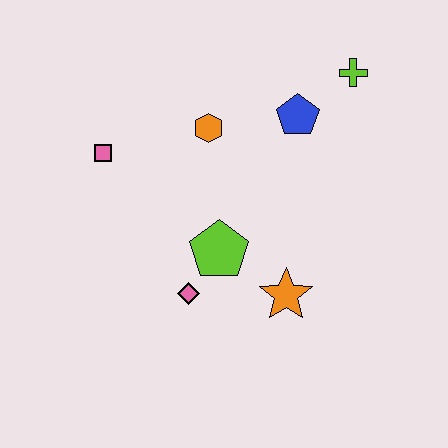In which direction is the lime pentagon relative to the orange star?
The lime pentagon is to the left of the orange star.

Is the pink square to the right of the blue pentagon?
No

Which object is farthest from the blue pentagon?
The pink diamond is farthest from the blue pentagon.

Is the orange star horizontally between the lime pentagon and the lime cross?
Yes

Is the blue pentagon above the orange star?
Yes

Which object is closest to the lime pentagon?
The pink diamond is closest to the lime pentagon.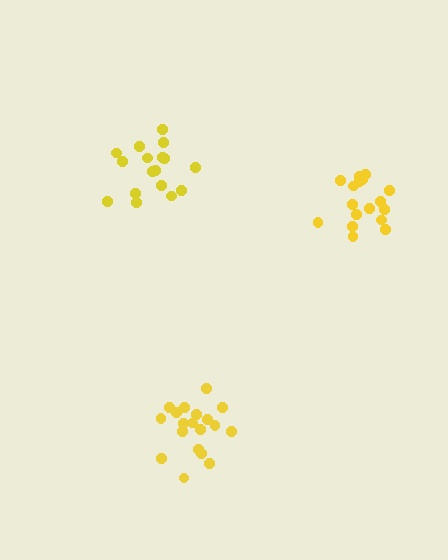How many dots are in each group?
Group 1: 17 dots, Group 2: 19 dots, Group 3: 17 dots (53 total).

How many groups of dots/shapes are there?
There are 3 groups.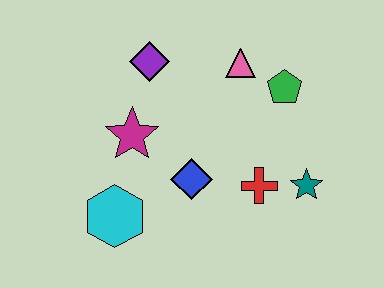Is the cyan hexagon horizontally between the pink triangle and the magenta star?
No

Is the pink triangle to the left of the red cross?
Yes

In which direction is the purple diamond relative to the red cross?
The purple diamond is above the red cross.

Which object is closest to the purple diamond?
The magenta star is closest to the purple diamond.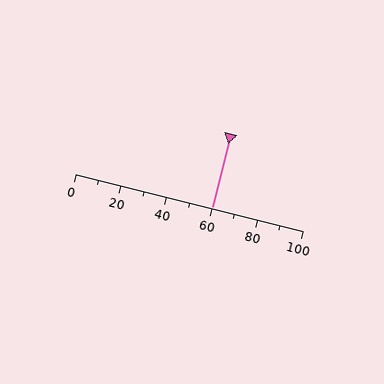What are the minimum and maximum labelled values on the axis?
The axis runs from 0 to 100.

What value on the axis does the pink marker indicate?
The marker indicates approximately 60.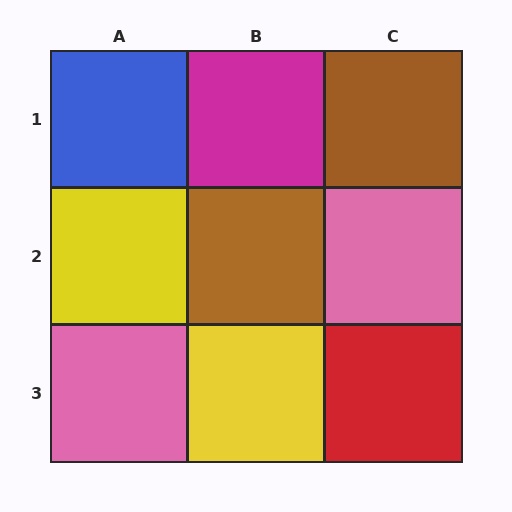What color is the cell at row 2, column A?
Yellow.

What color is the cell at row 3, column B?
Yellow.